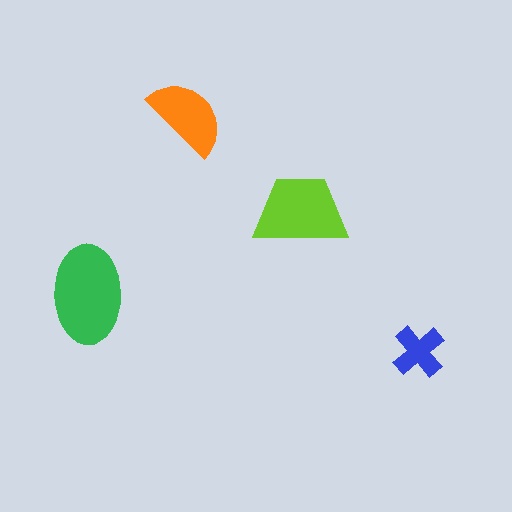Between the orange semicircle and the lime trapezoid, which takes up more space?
The lime trapezoid.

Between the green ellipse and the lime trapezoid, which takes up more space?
The green ellipse.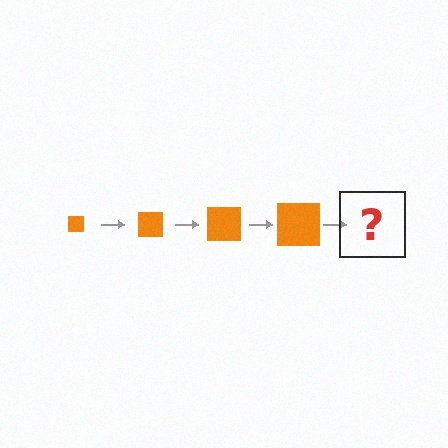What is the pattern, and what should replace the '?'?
The pattern is that the square gets progressively larger each step. The '?' should be an orange square, larger than the previous one.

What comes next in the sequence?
The next element should be an orange square, larger than the previous one.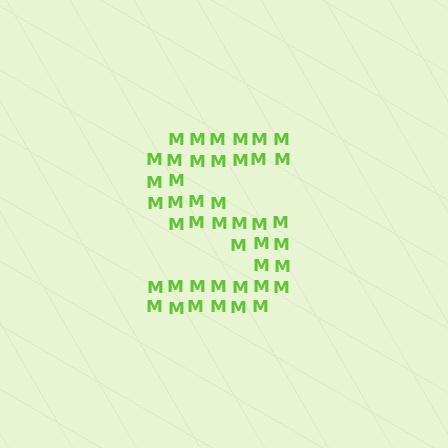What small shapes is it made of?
It is made of small letter M's.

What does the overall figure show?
The overall figure shows the letter S.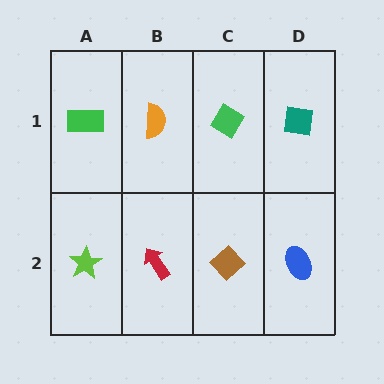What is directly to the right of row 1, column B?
A green diamond.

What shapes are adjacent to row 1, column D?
A blue ellipse (row 2, column D), a green diamond (row 1, column C).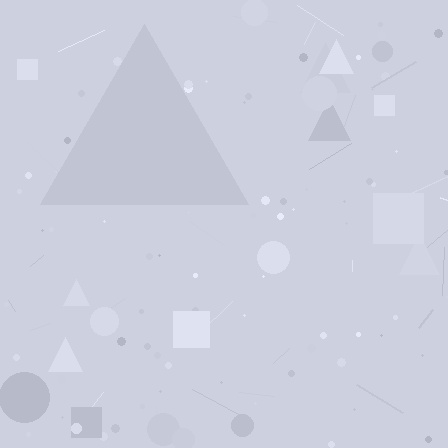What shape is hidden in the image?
A triangle is hidden in the image.